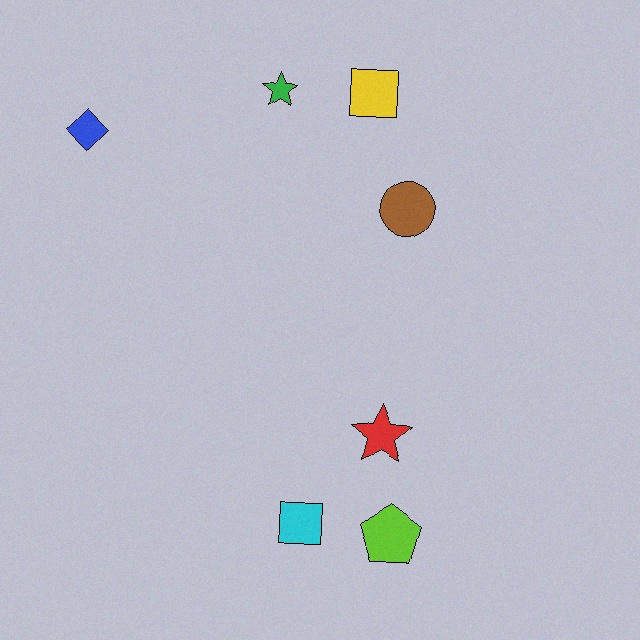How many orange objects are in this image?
There are no orange objects.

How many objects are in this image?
There are 7 objects.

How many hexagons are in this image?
There are no hexagons.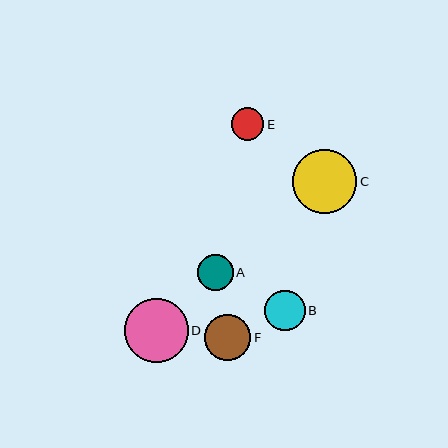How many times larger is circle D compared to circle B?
Circle D is approximately 1.6 times the size of circle B.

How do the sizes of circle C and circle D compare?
Circle C and circle D are approximately the same size.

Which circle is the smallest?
Circle E is the smallest with a size of approximately 33 pixels.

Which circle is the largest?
Circle C is the largest with a size of approximately 64 pixels.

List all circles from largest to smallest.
From largest to smallest: C, D, F, B, A, E.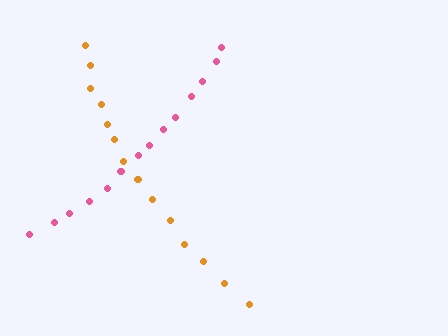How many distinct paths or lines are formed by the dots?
There are 2 distinct paths.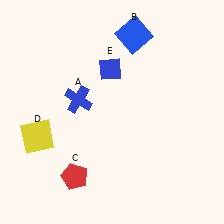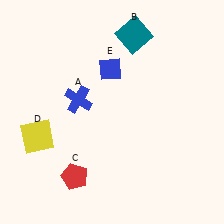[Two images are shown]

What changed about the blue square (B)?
In Image 1, B is blue. In Image 2, it changed to teal.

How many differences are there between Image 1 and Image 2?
There is 1 difference between the two images.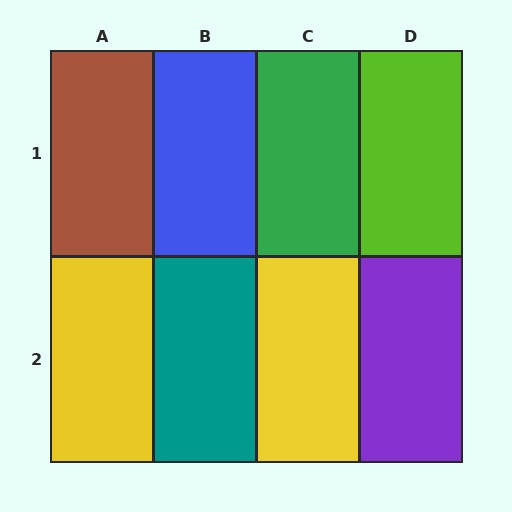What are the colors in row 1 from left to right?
Brown, blue, green, lime.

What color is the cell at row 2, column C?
Yellow.